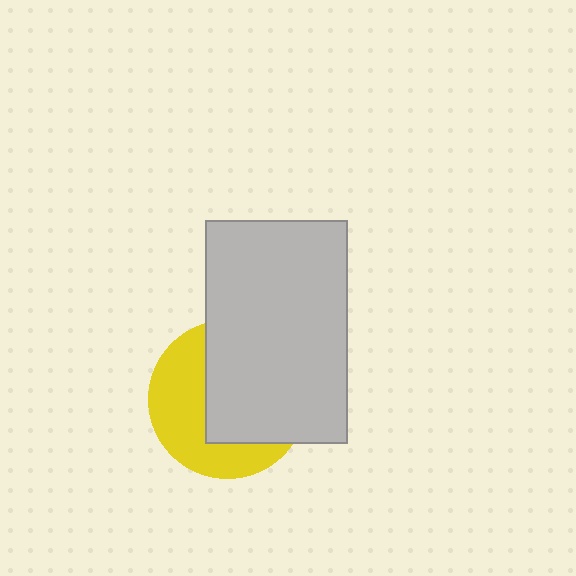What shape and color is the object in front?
The object in front is a light gray rectangle.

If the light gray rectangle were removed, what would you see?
You would see the complete yellow circle.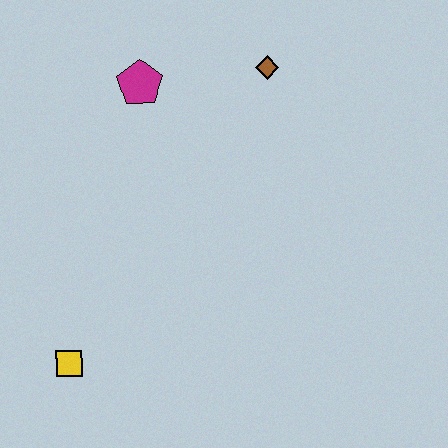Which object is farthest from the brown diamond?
The yellow square is farthest from the brown diamond.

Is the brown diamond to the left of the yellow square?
No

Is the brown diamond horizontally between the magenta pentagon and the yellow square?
No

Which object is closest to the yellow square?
The magenta pentagon is closest to the yellow square.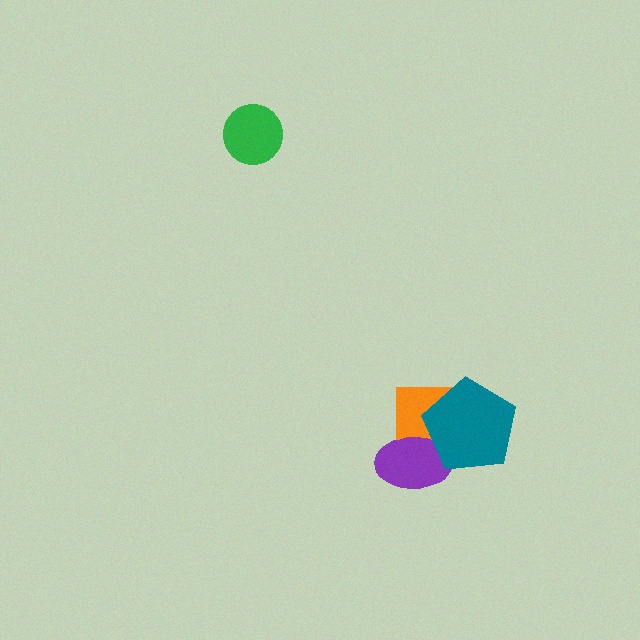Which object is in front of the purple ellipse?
The teal pentagon is in front of the purple ellipse.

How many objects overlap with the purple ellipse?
2 objects overlap with the purple ellipse.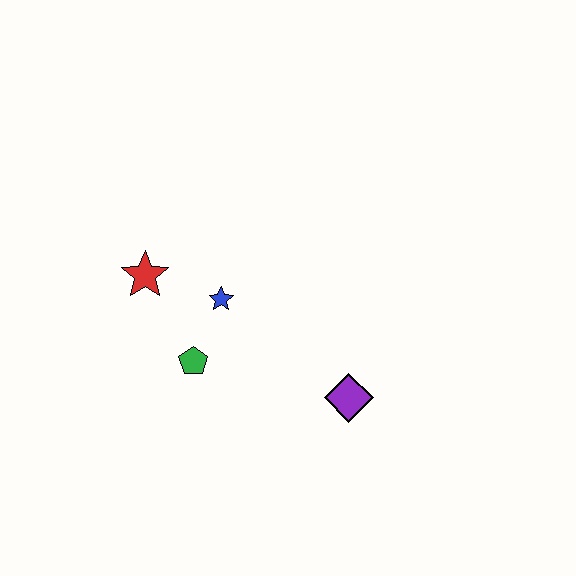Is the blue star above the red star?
No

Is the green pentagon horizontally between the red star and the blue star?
Yes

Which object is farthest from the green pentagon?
The purple diamond is farthest from the green pentagon.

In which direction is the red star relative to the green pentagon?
The red star is above the green pentagon.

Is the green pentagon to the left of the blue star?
Yes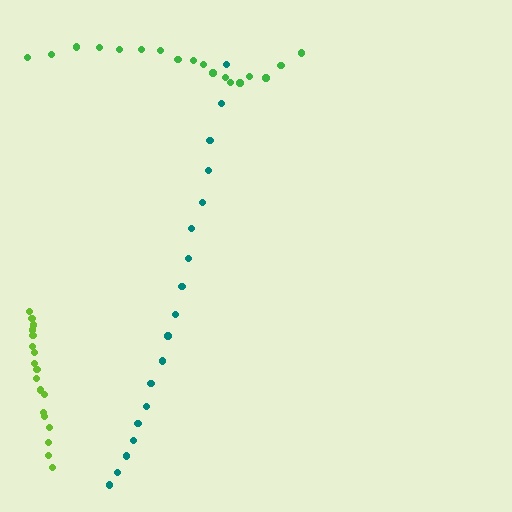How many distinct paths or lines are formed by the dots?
There are 3 distinct paths.